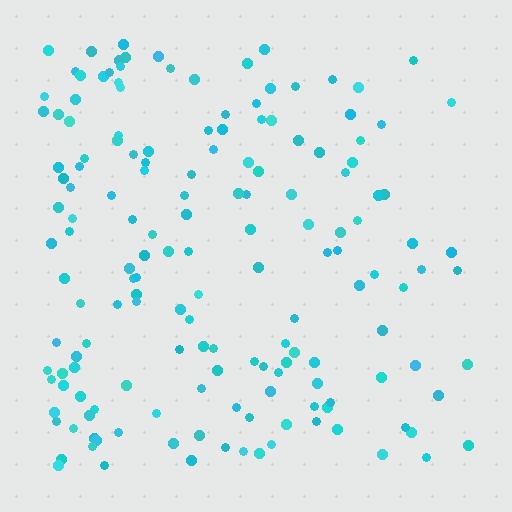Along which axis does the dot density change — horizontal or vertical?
Horizontal.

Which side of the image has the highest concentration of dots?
The left.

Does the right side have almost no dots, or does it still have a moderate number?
Still a moderate number, just noticeably fewer than the left.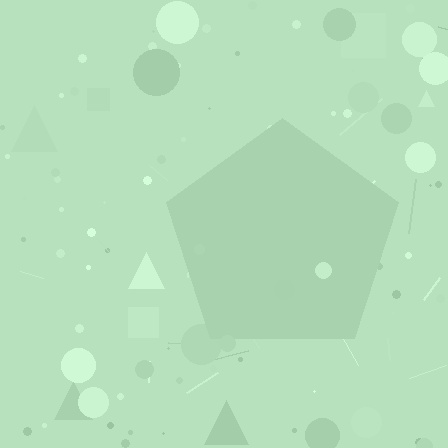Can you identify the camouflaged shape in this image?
The camouflaged shape is a pentagon.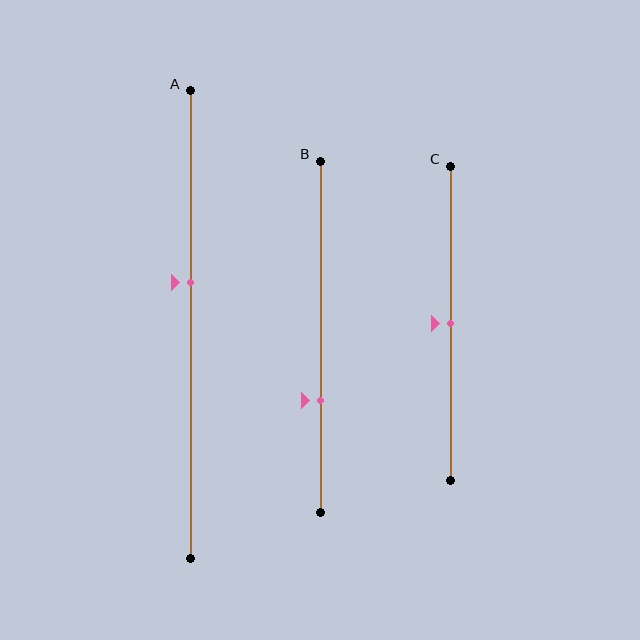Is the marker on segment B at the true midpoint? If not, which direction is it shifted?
No, the marker on segment B is shifted downward by about 18% of the segment length.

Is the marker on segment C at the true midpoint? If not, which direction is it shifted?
Yes, the marker on segment C is at the true midpoint.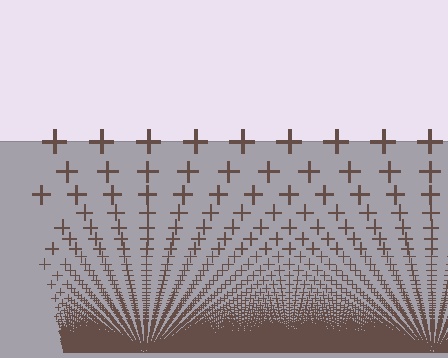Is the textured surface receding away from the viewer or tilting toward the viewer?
The surface appears to tilt toward the viewer. Texture elements get larger and sparser toward the top.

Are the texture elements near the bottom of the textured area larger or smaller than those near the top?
Smaller. The gradient is inverted — elements near the bottom are smaller and denser.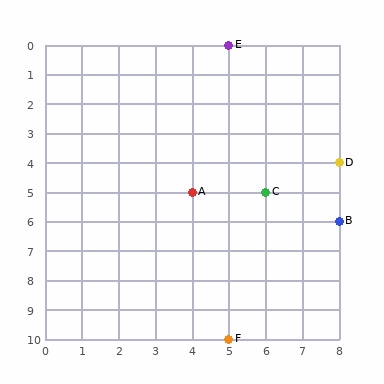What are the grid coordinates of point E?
Point E is at grid coordinates (5, 0).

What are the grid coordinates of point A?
Point A is at grid coordinates (4, 5).